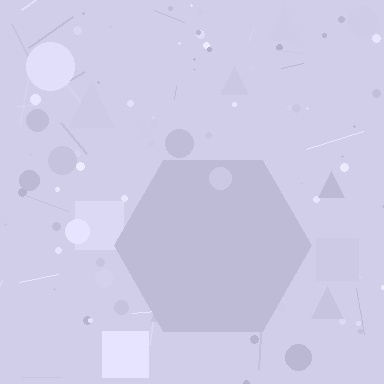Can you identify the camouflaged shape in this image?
The camouflaged shape is a hexagon.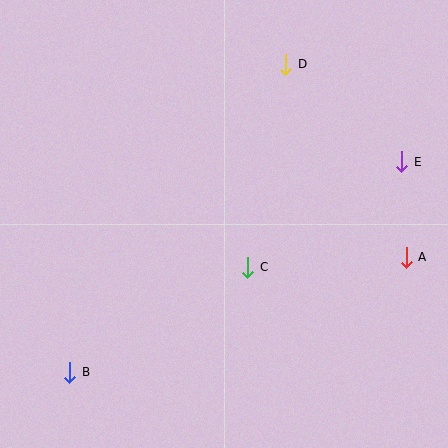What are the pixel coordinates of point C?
Point C is at (248, 267).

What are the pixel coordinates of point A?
Point A is at (406, 257).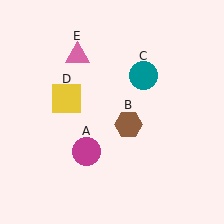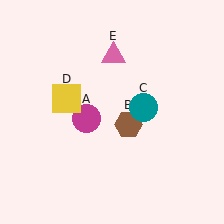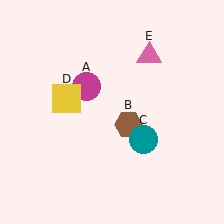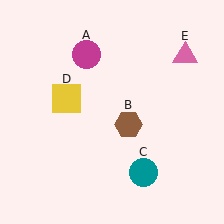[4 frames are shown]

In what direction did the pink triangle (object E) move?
The pink triangle (object E) moved right.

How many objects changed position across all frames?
3 objects changed position: magenta circle (object A), teal circle (object C), pink triangle (object E).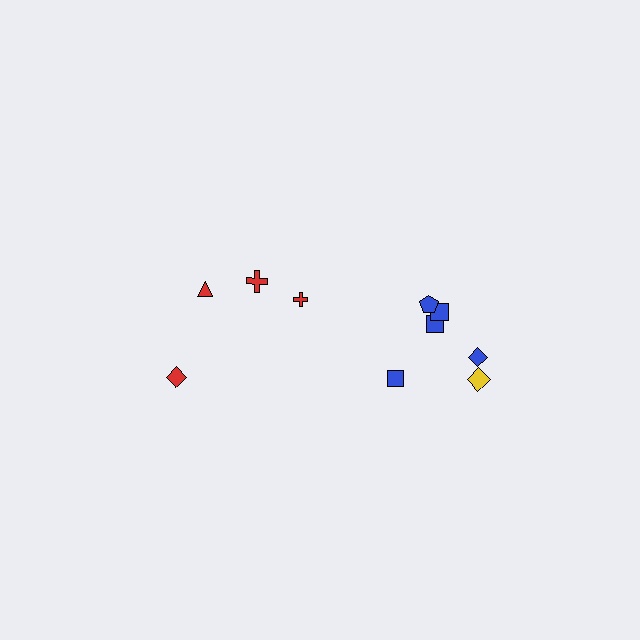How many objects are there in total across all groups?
There are 10 objects.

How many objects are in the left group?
There are 4 objects.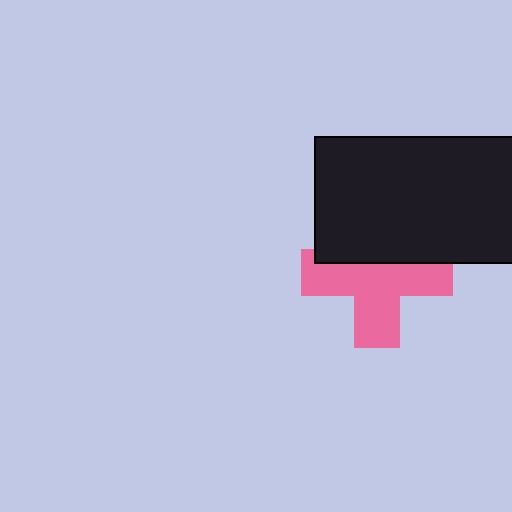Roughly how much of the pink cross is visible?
About half of it is visible (roughly 63%).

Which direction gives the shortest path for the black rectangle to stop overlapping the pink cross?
Moving up gives the shortest separation.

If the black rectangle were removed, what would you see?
You would see the complete pink cross.